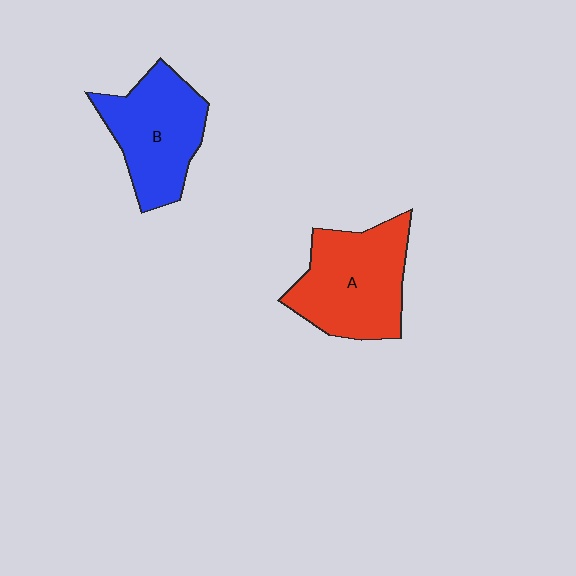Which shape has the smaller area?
Shape B (blue).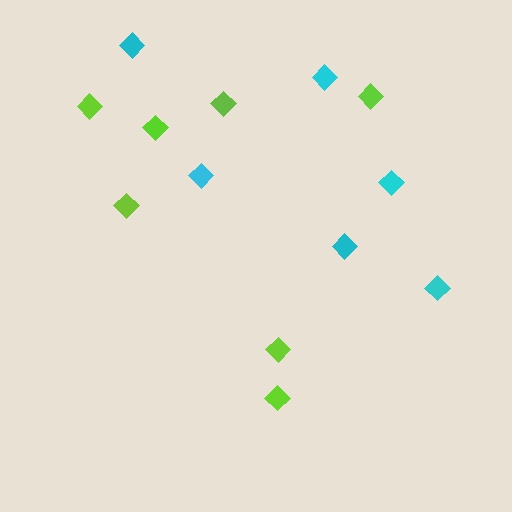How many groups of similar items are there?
There are 2 groups: one group of lime diamonds (7) and one group of cyan diamonds (6).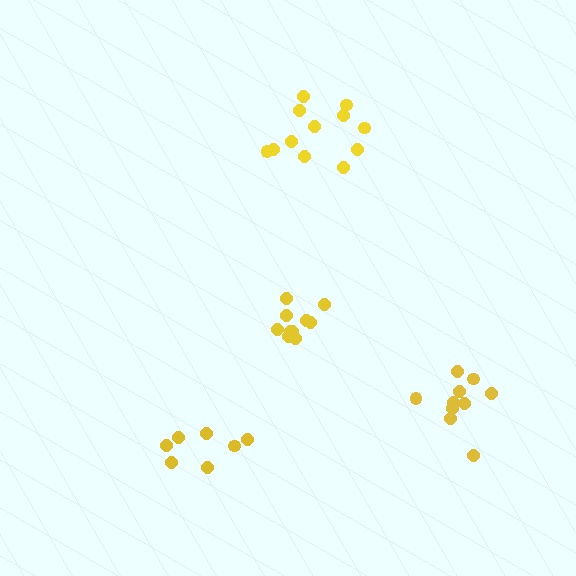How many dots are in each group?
Group 1: 10 dots, Group 2: 7 dots, Group 3: 10 dots, Group 4: 12 dots (39 total).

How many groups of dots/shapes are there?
There are 4 groups.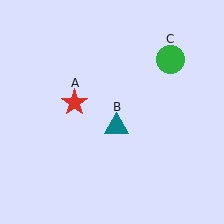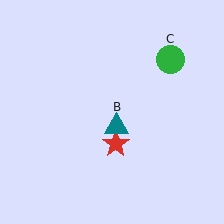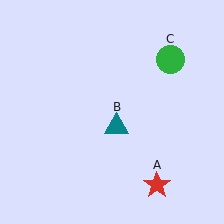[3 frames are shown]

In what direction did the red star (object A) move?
The red star (object A) moved down and to the right.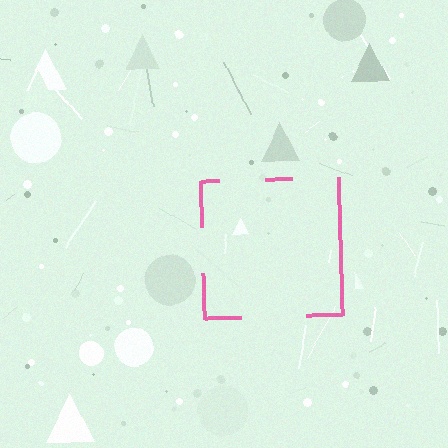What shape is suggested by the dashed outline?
The dashed outline suggests a square.